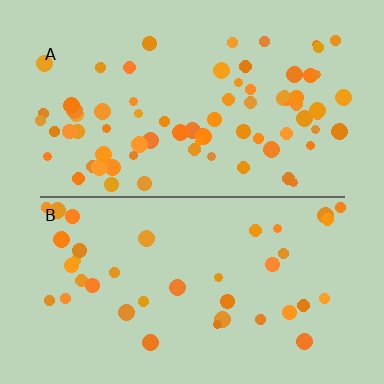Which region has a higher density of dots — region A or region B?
A (the top).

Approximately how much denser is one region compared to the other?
Approximately 1.9× — region A over region B.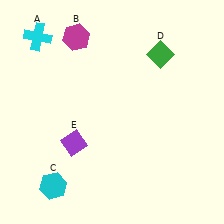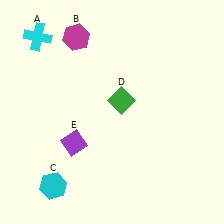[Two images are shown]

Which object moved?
The green diamond (D) moved down.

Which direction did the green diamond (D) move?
The green diamond (D) moved down.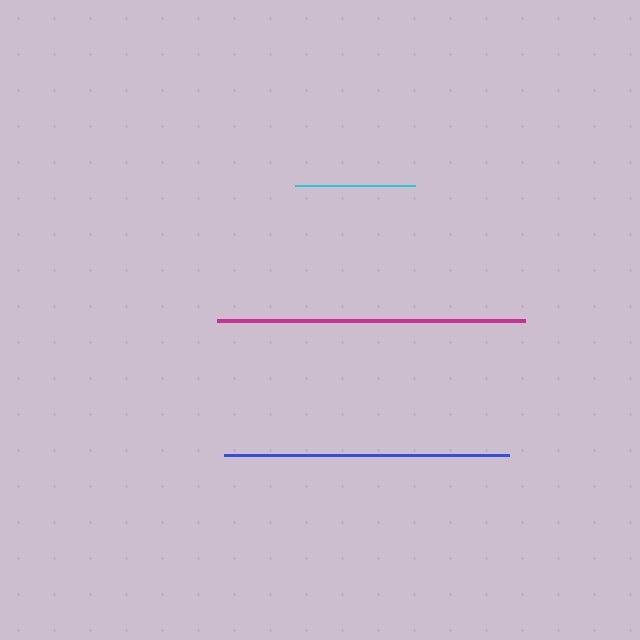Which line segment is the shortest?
The cyan line is the shortest at approximately 120 pixels.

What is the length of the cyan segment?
The cyan segment is approximately 120 pixels long.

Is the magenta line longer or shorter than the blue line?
The magenta line is longer than the blue line.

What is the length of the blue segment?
The blue segment is approximately 284 pixels long.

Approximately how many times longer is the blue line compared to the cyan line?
The blue line is approximately 2.4 times the length of the cyan line.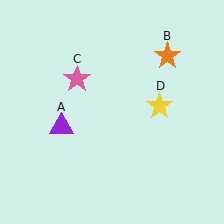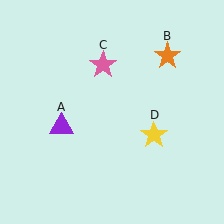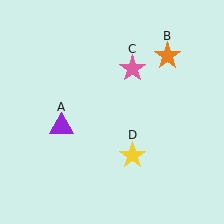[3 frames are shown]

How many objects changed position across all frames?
2 objects changed position: pink star (object C), yellow star (object D).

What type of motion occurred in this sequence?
The pink star (object C), yellow star (object D) rotated clockwise around the center of the scene.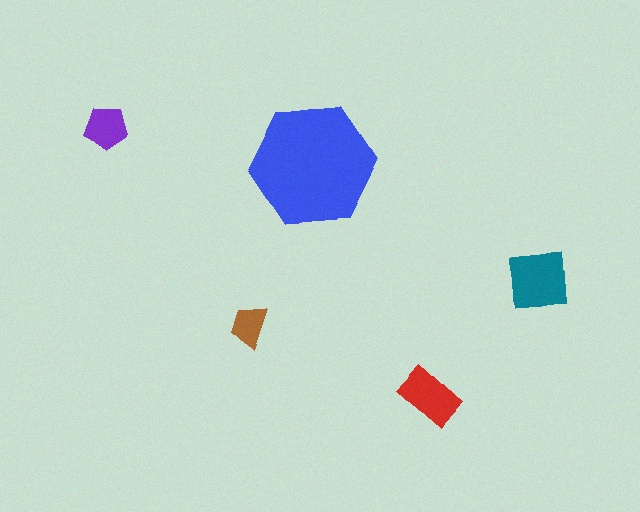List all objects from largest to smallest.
The blue hexagon, the teal square, the red rectangle, the purple pentagon, the brown trapezoid.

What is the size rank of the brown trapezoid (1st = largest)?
5th.